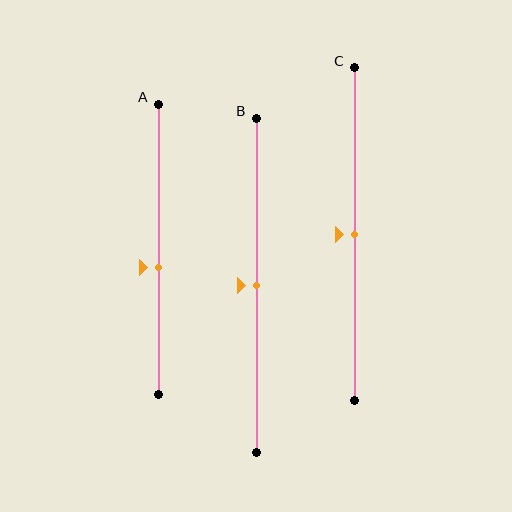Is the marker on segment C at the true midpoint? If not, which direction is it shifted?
Yes, the marker on segment C is at the true midpoint.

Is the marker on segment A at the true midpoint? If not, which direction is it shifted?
No, the marker on segment A is shifted downward by about 6% of the segment length.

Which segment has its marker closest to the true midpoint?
Segment B has its marker closest to the true midpoint.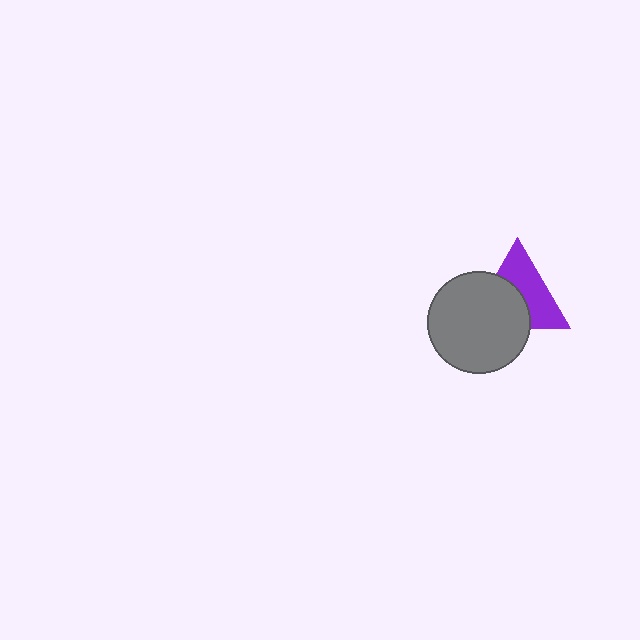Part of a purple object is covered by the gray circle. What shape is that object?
It is a triangle.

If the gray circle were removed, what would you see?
You would see the complete purple triangle.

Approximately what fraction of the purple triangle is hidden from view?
Roughly 47% of the purple triangle is hidden behind the gray circle.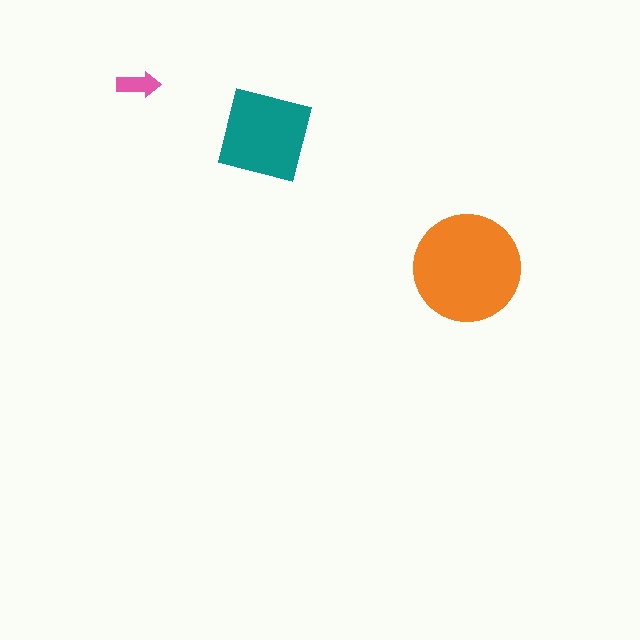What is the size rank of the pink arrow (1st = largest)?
3rd.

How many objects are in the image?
There are 3 objects in the image.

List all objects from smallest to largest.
The pink arrow, the teal square, the orange circle.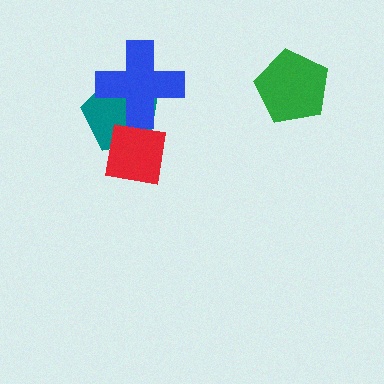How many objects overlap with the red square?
2 objects overlap with the red square.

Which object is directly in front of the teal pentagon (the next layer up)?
The blue cross is directly in front of the teal pentagon.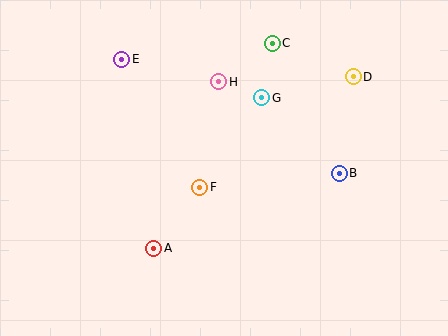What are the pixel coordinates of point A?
Point A is at (154, 248).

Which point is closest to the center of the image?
Point F at (200, 187) is closest to the center.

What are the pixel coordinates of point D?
Point D is at (353, 77).